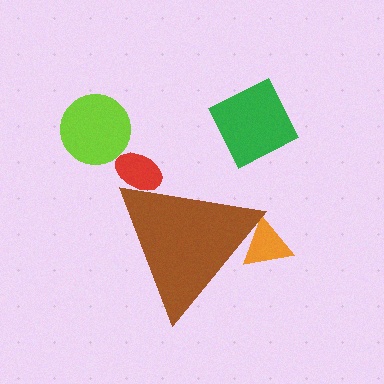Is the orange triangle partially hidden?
Yes, the orange triangle is partially hidden behind the brown triangle.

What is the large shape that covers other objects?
A brown triangle.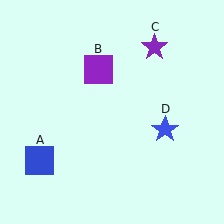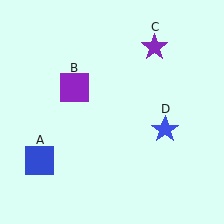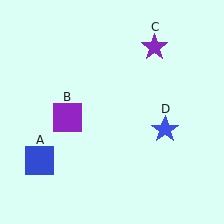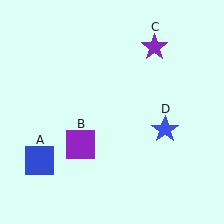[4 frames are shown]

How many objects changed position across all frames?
1 object changed position: purple square (object B).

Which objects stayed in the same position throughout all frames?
Blue square (object A) and purple star (object C) and blue star (object D) remained stationary.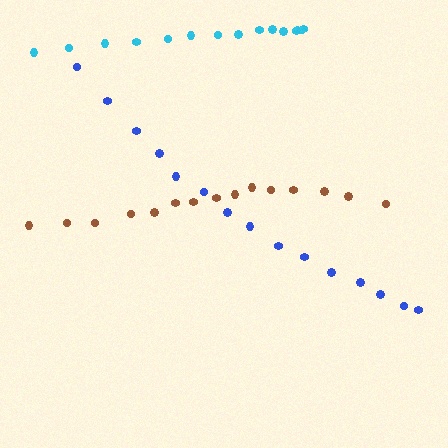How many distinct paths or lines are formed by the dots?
There are 3 distinct paths.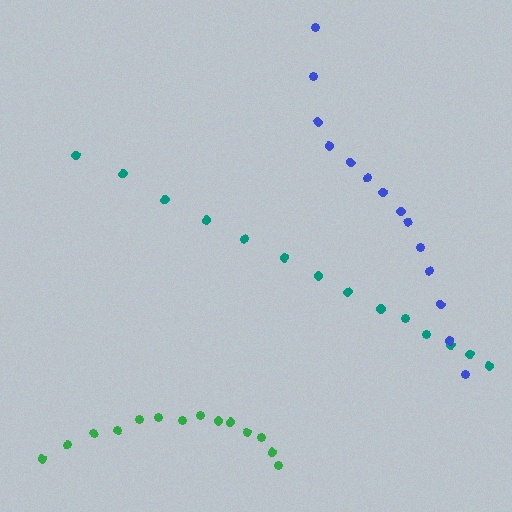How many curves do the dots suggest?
There are 3 distinct paths.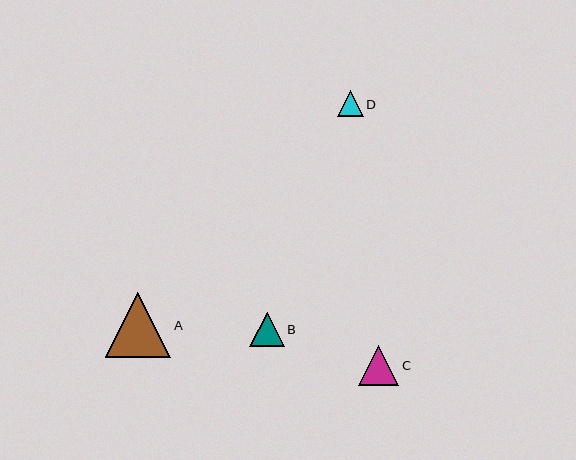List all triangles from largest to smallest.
From largest to smallest: A, C, B, D.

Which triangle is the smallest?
Triangle D is the smallest with a size of approximately 26 pixels.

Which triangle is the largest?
Triangle A is the largest with a size of approximately 65 pixels.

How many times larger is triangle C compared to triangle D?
Triangle C is approximately 1.5 times the size of triangle D.